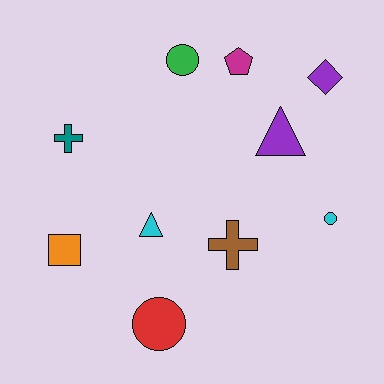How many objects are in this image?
There are 10 objects.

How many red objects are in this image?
There is 1 red object.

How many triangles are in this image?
There are 2 triangles.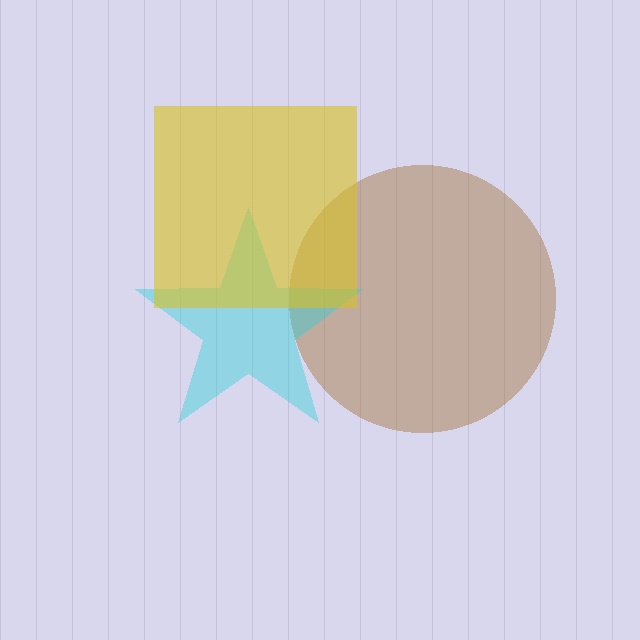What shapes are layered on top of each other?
The layered shapes are: a brown circle, a cyan star, a yellow square.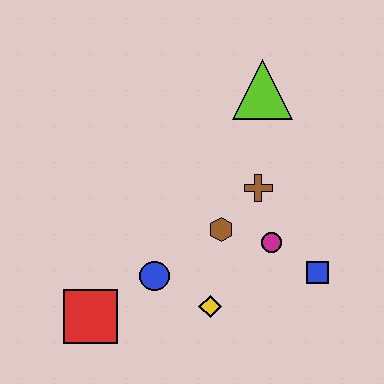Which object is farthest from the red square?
The lime triangle is farthest from the red square.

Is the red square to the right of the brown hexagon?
No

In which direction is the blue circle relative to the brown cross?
The blue circle is to the left of the brown cross.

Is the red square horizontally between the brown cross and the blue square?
No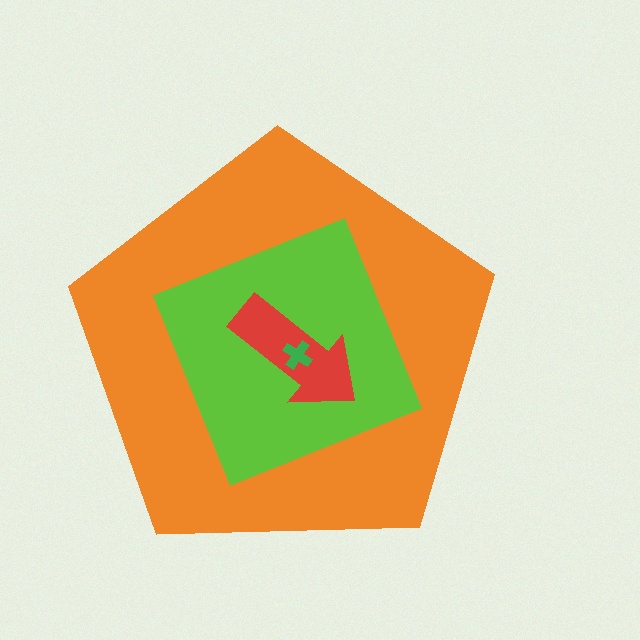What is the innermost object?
The green cross.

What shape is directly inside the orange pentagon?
The lime diamond.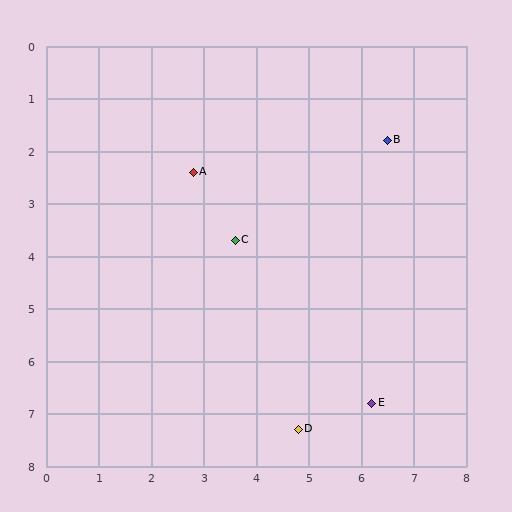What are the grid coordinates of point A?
Point A is at approximately (2.8, 2.4).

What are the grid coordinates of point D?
Point D is at approximately (4.8, 7.3).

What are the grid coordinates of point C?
Point C is at approximately (3.6, 3.7).